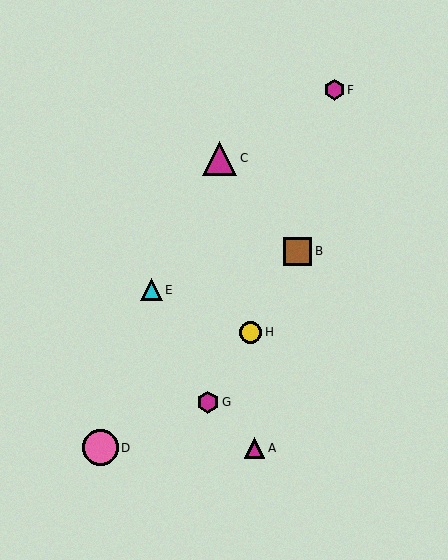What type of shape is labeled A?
Shape A is a magenta triangle.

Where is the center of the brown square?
The center of the brown square is at (297, 251).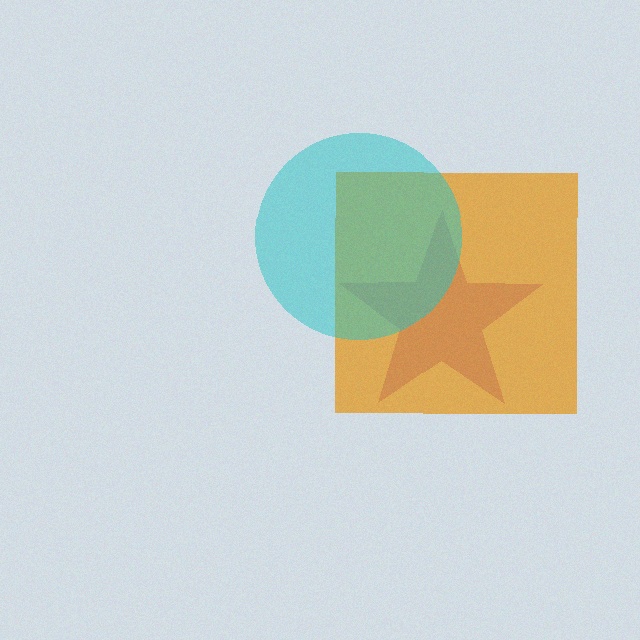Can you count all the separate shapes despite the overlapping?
Yes, there are 3 separate shapes.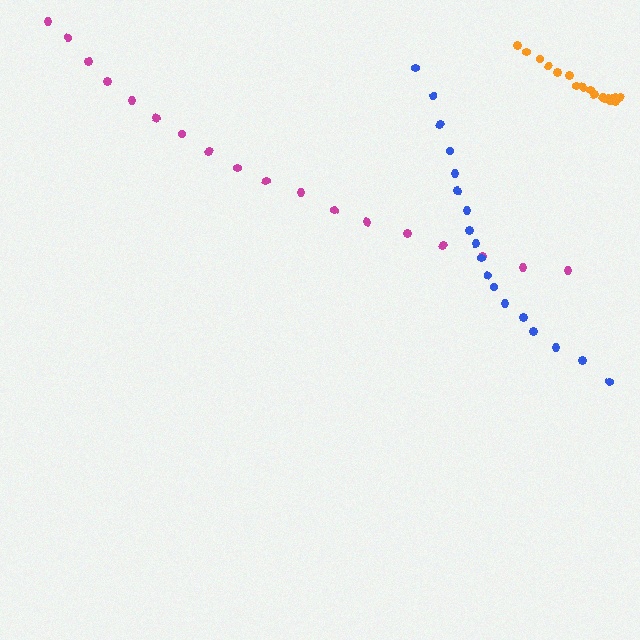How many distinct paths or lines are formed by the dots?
There are 3 distinct paths.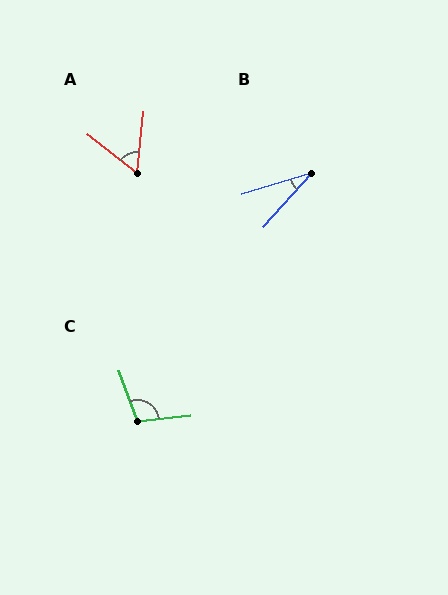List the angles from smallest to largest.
B (31°), A (58°), C (105°).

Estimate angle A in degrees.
Approximately 58 degrees.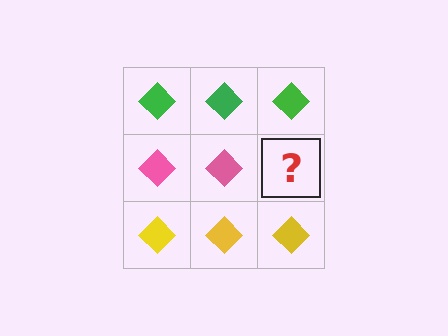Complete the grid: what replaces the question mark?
The question mark should be replaced with a pink diamond.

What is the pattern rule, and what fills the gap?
The rule is that each row has a consistent color. The gap should be filled with a pink diamond.